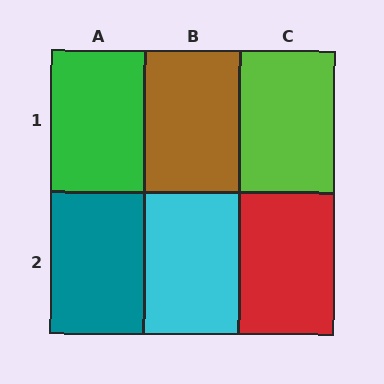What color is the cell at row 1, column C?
Lime.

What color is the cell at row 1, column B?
Brown.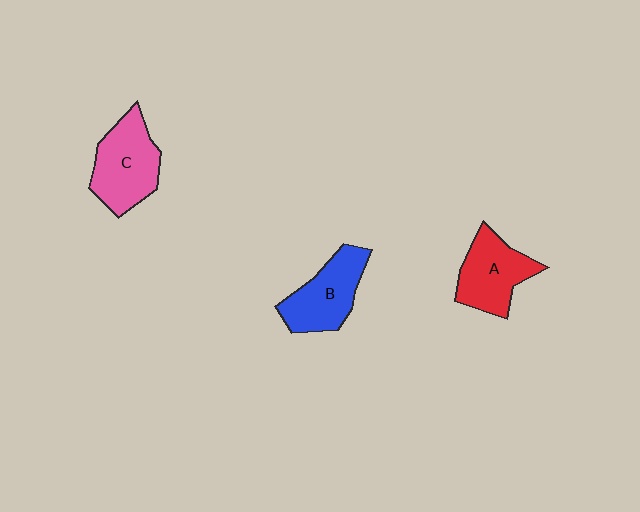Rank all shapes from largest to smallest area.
From largest to smallest: C (pink), B (blue), A (red).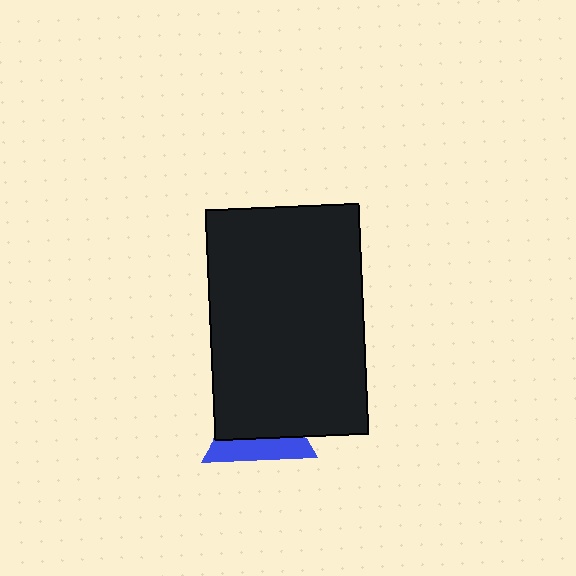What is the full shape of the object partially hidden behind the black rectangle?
The partially hidden object is a blue triangle.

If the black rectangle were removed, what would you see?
You would see the complete blue triangle.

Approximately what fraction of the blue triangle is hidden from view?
Roughly 61% of the blue triangle is hidden behind the black rectangle.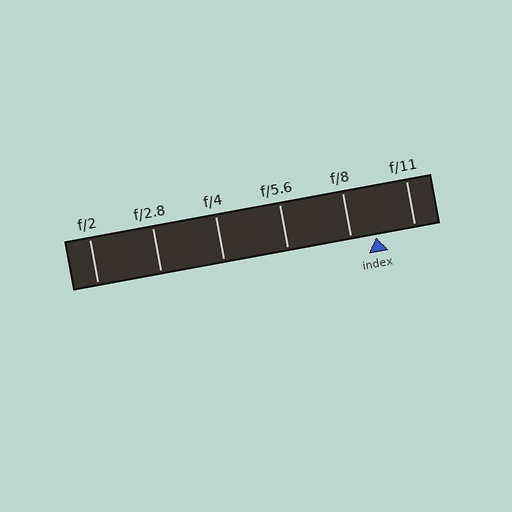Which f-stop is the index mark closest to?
The index mark is closest to f/8.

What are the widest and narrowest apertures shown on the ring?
The widest aperture shown is f/2 and the narrowest is f/11.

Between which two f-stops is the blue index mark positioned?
The index mark is between f/8 and f/11.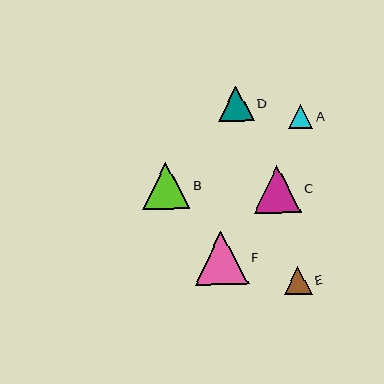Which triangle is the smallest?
Triangle A is the smallest with a size of approximately 24 pixels.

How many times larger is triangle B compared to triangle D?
Triangle B is approximately 1.3 times the size of triangle D.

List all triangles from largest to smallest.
From largest to smallest: F, B, C, D, E, A.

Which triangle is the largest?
Triangle F is the largest with a size of approximately 54 pixels.